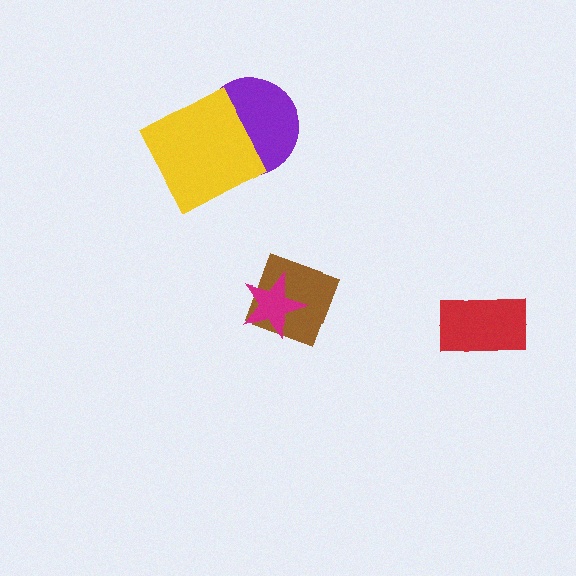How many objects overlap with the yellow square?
1 object overlaps with the yellow square.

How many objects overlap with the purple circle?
1 object overlaps with the purple circle.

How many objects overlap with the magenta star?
1 object overlaps with the magenta star.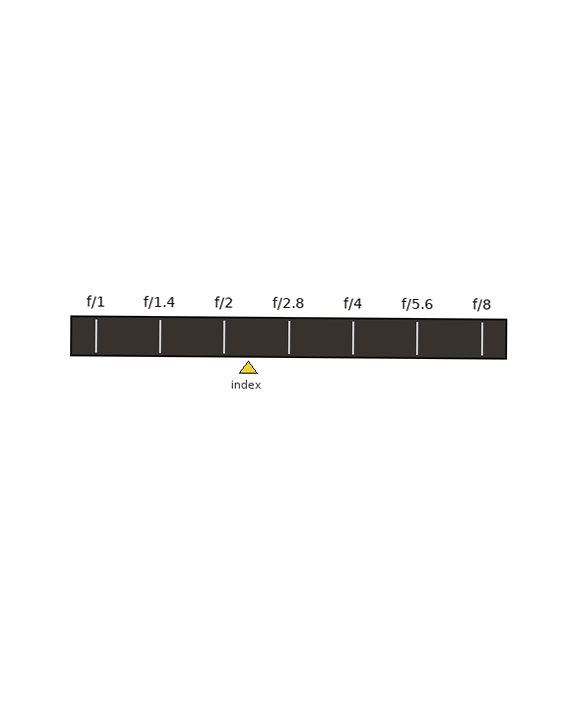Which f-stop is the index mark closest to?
The index mark is closest to f/2.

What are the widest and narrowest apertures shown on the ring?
The widest aperture shown is f/1 and the narrowest is f/8.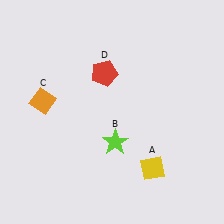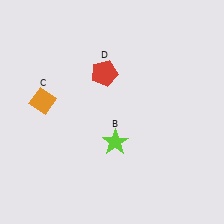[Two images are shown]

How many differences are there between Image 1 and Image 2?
There is 1 difference between the two images.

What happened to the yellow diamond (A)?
The yellow diamond (A) was removed in Image 2. It was in the bottom-right area of Image 1.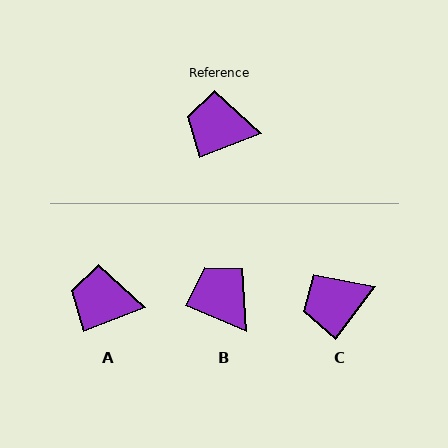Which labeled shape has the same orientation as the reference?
A.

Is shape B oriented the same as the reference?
No, it is off by about 44 degrees.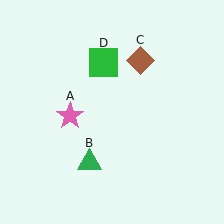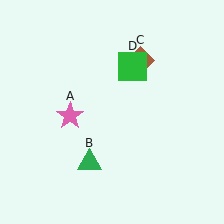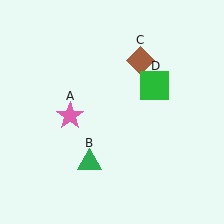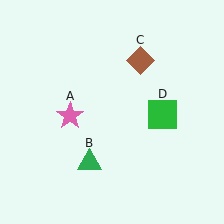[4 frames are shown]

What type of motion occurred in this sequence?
The green square (object D) rotated clockwise around the center of the scene.